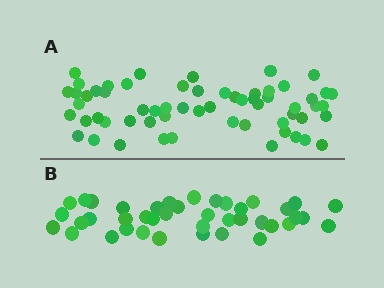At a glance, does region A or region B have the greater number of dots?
Region A (the top region) has more dots.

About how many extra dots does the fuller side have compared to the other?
Region A has approximately 20 more dots than region B.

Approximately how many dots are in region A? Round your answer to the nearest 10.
About 60 dots.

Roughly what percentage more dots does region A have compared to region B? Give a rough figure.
About 45% more.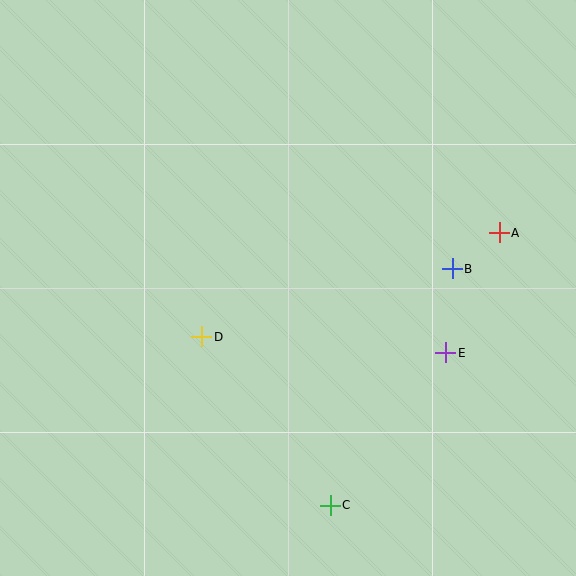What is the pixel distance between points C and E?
The distance between C and E is 191 pixels.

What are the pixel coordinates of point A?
Point A is at (499, 233).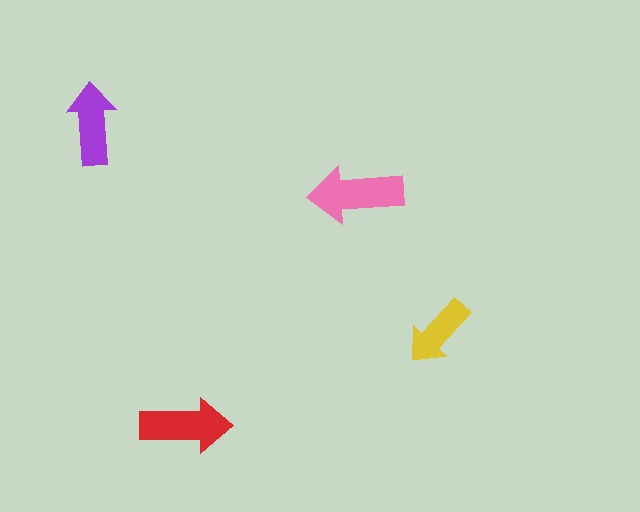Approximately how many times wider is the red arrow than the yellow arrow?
About 1.5 times wider.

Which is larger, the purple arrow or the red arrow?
The red one.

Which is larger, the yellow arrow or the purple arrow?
The purple one.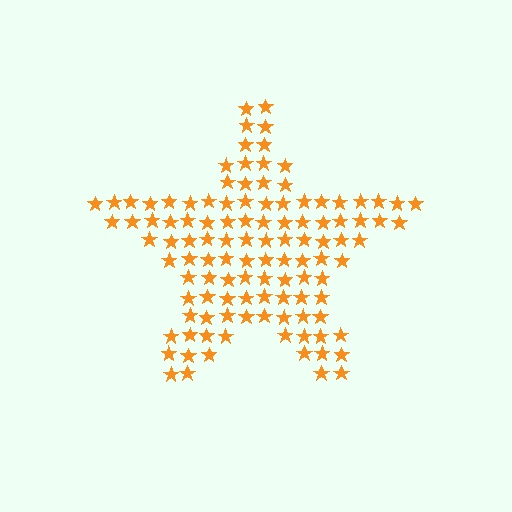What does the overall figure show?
The overall figure shows a star.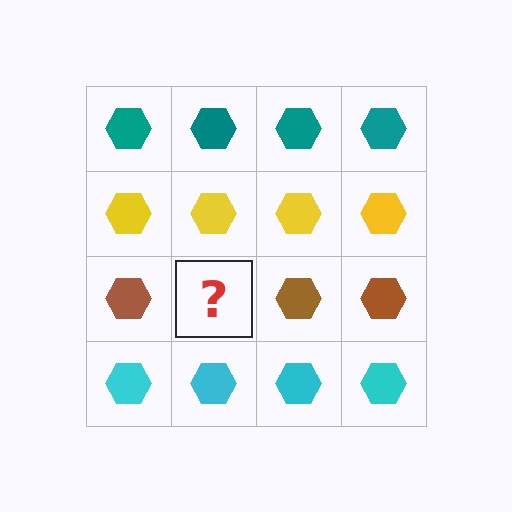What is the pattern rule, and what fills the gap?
The rule is that each row has a consistent color. The gap should be filled with a brown hexagon.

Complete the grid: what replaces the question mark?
The question mark should be replaced with a brown hexagon.